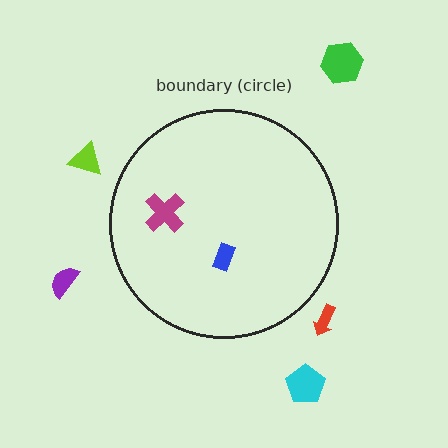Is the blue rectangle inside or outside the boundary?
Inside.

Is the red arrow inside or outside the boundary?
Outside.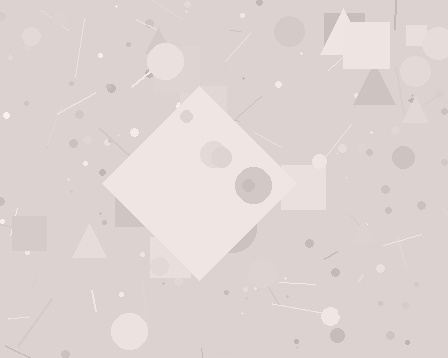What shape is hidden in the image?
A diamond is hidden in the image.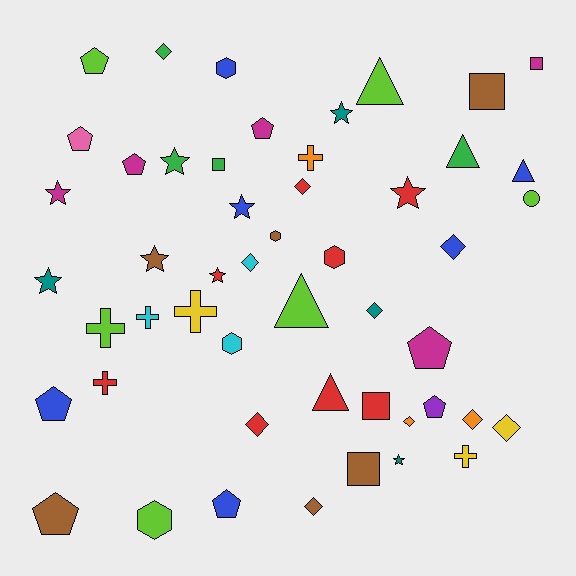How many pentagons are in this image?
There are 9 pentagons.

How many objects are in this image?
There are 50 objects.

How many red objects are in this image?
There are 8 red objects.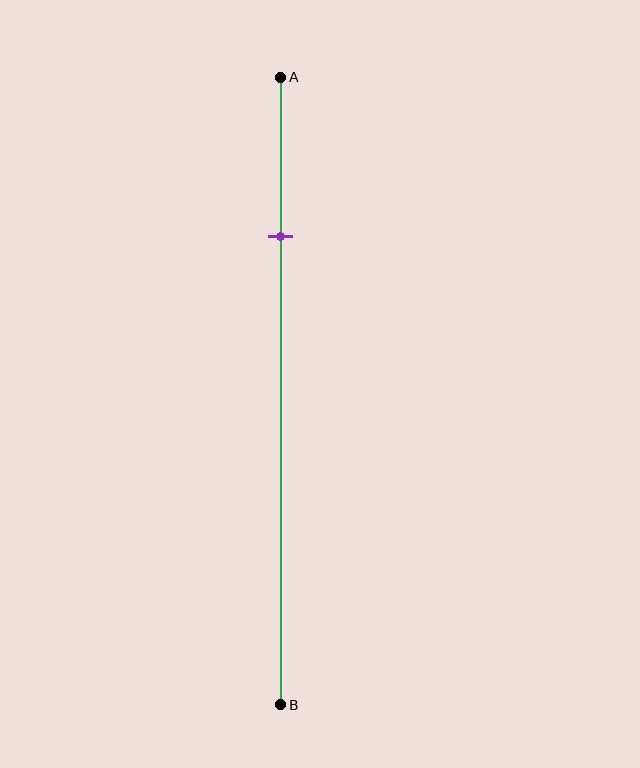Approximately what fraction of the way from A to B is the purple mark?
The purple mark is approximately 25% of the way from A to B.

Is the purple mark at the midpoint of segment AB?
No, the mark is at about 25% from A, not at the 50% midpoint.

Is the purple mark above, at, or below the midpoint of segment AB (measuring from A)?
The purple mark is above the midpoint of segment AB.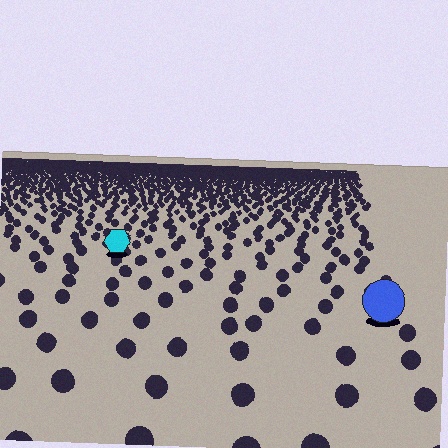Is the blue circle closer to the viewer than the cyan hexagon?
Yes. The blue circle is closer — you can tell from the texture gradient: the ground texture is coarser near it.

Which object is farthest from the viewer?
The cyan hexagon is farthest from the viewer. It appears smaller and the ground texture around it is denser.